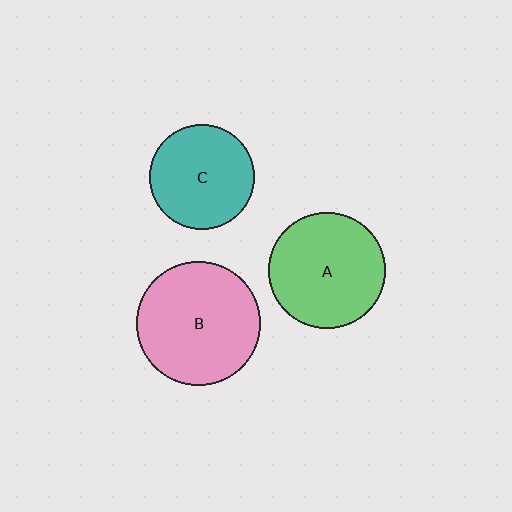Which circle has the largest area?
Circle B (pink).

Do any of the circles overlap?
No, none of the circles overlap.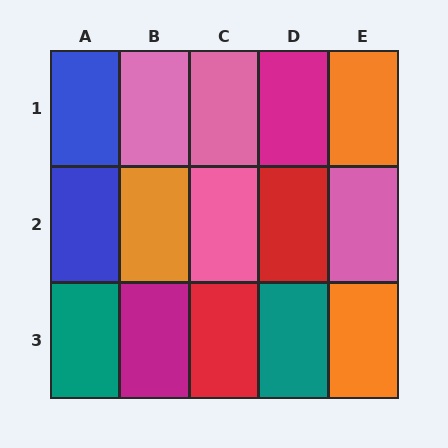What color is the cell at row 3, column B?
Magenta.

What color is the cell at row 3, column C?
Red.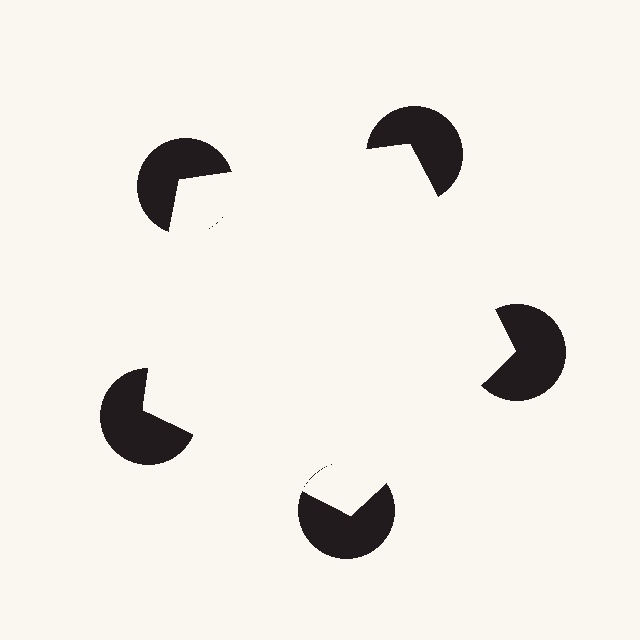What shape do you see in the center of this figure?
An illusory pentagon — its edges are inferred from the aligned wedge cuts in the pac-man discs, not physically drawn.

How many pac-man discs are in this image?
There are 5 — one at each vertex of the illusory pentagon.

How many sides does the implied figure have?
5 sides.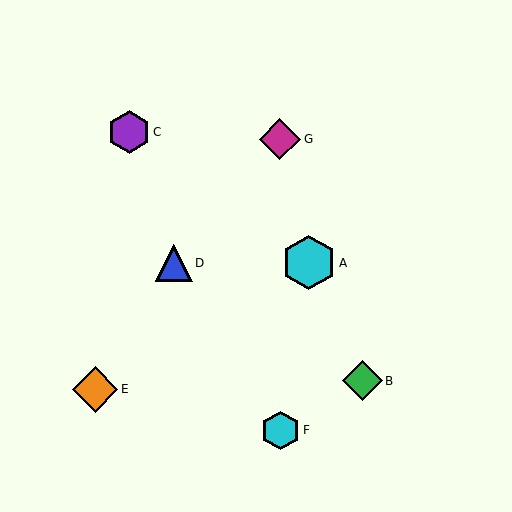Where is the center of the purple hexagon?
The center of the purple hexagon is at (129, 132).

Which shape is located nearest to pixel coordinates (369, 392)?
The green diamond (labeled B) at (362, 381) is nearest to that location.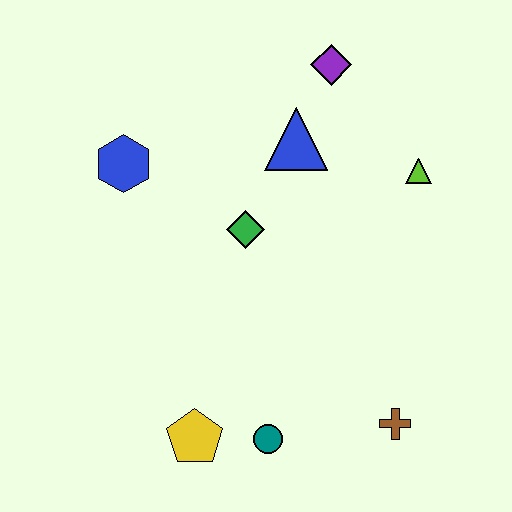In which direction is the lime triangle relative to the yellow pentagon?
The lime triangle is above the yellow pentagon.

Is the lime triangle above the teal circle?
Yes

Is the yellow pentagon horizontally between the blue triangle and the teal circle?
No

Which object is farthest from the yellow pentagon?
The purple diamond is farthest from the yellow pentagon.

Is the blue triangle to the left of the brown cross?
Yes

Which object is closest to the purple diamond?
The blue triangle is closest to the purple diamond.